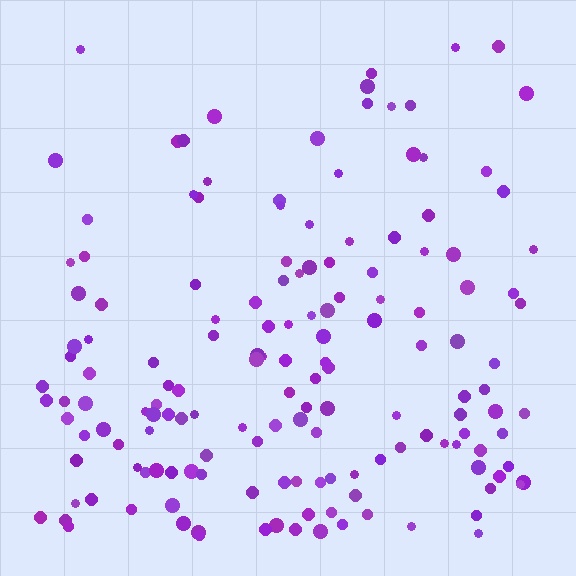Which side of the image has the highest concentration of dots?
The bottom.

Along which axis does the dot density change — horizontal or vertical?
Vertical.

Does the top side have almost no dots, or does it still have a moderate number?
Still a moderate number, just noticeably fewer than the bottom.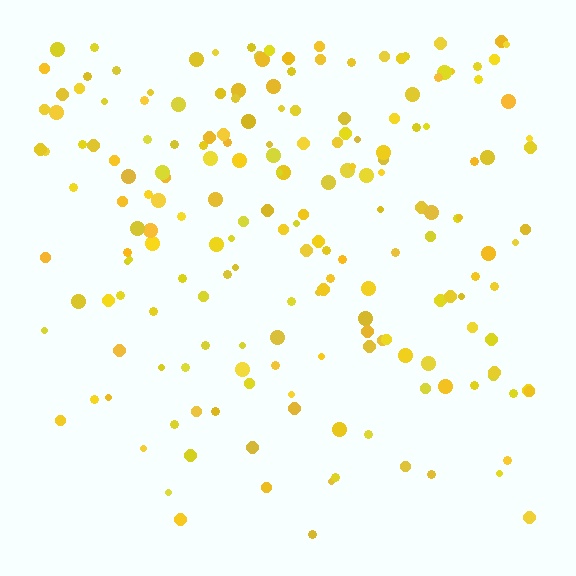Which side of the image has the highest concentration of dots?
The top.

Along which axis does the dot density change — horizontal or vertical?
Vertical.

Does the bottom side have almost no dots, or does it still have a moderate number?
Still a moderate number, just noticeably fewer than the top.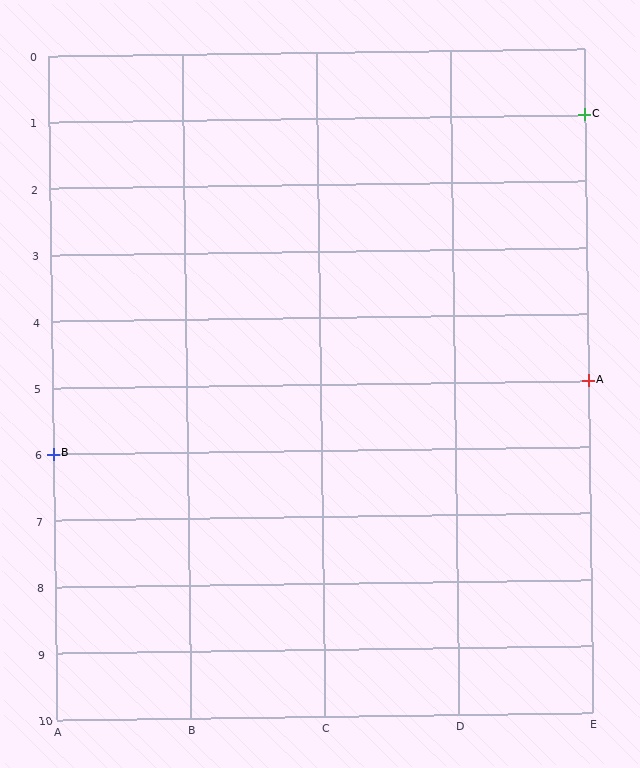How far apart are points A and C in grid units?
Points A and C are 4 rows apart.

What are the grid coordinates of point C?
Point C is at grid coordinates (E, 1).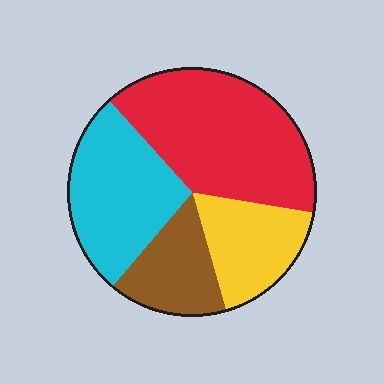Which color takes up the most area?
Red, at roughly 40%.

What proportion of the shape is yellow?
Yellow covers about 20% of the shape.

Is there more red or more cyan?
Red.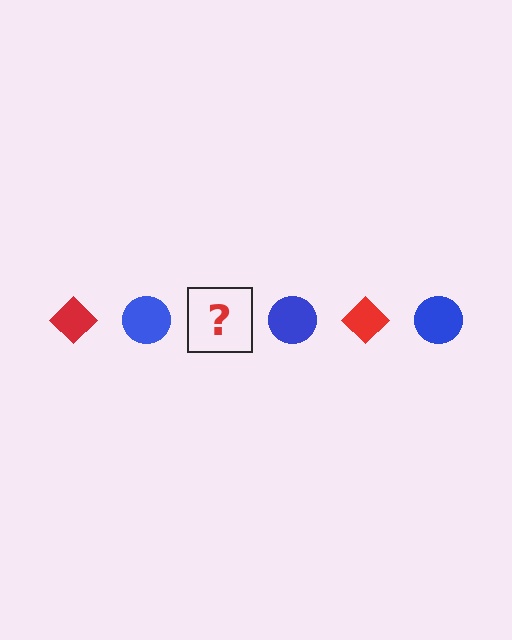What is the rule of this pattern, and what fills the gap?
The rule is that the pattern alternates between red diamond and blue circle. The gap should be filled with a red diamond.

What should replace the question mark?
The question mark should be replaced with a red diamond.